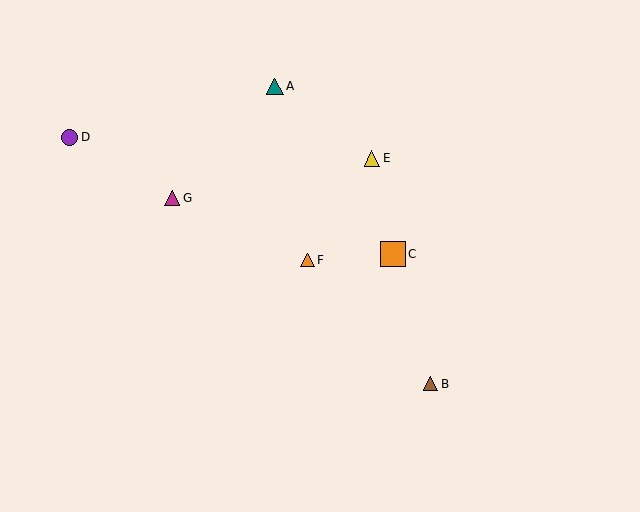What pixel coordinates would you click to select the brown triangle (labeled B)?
Click at (431, 384) to select the brown triangle B.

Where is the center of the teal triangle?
The center of the teal triangle is at (275, 86).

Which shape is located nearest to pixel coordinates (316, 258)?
The orange triangle (labeled F) at (308, 260) is nearest to that location.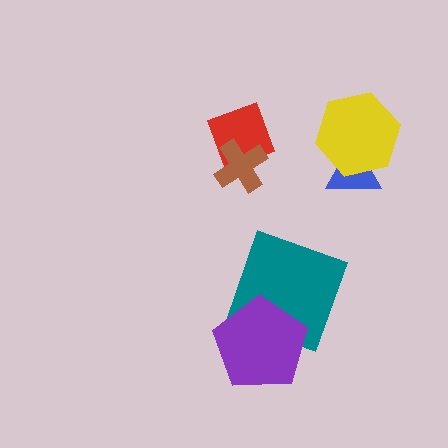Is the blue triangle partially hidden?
Yes, it is partially covered by another shape.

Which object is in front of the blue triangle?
The yellow hexagon is in front of the blue triangle.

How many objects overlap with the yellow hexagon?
1 object overlaps with the yellow hexagon.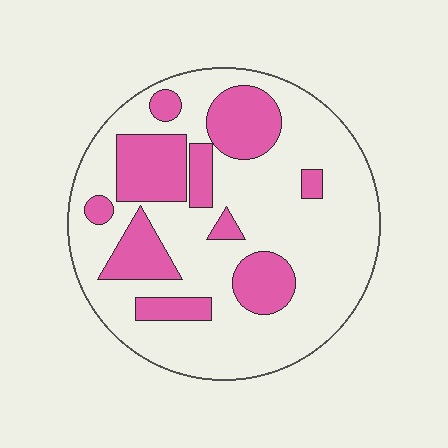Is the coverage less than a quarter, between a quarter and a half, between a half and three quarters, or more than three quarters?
Between a quarter and a half.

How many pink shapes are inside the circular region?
10.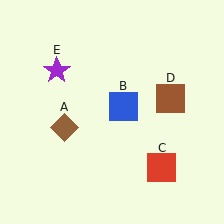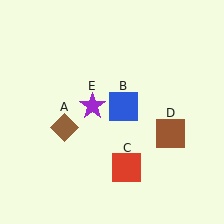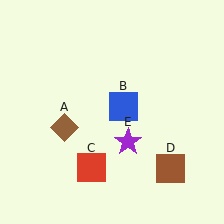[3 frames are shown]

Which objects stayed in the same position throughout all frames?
Brown diamond (object A) and blue square (object B) remained stationary.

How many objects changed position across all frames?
3 objects changed position: red square (object C), brown square (object D), purple star (object E).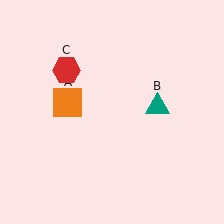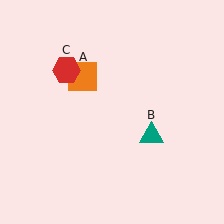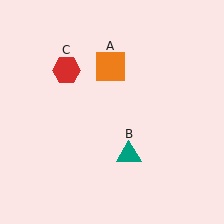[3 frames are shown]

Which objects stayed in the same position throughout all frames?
Red hexagon (object C) remained stationary.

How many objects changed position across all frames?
2 objects changed position: orange square (object A), teal triangle (object B).